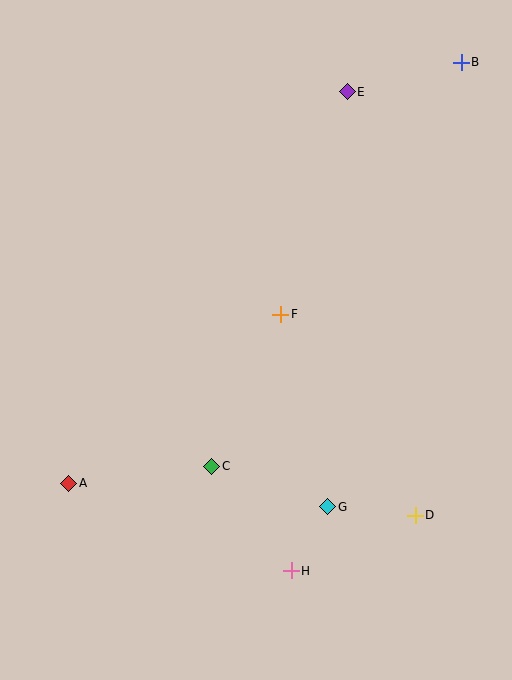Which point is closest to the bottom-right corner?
Point D is closest to the bottom-right corner.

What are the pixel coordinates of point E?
Point E is at (347, 92).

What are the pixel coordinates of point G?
Point G is at (328, 507).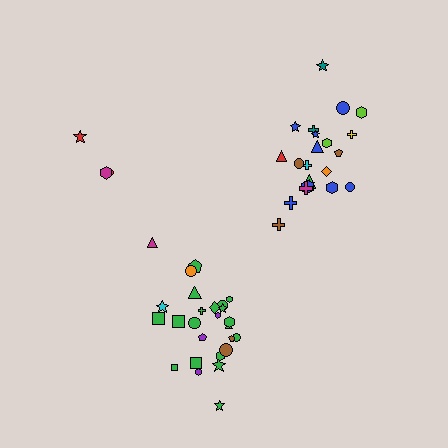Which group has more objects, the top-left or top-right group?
The top-right group.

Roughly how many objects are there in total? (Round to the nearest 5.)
Roughly 50 objects in total.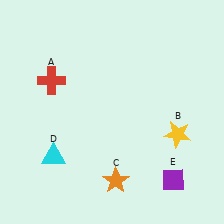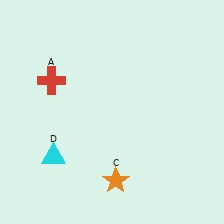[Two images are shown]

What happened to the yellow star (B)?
The yellow star (B) was removed in Image 2. It was in the bottom-right area of Image 1.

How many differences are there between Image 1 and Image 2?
There are 2 differences between the two images.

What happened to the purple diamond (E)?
The purple diamond (E) was removed in Image 2. It was in the bottom-right area of Image 1.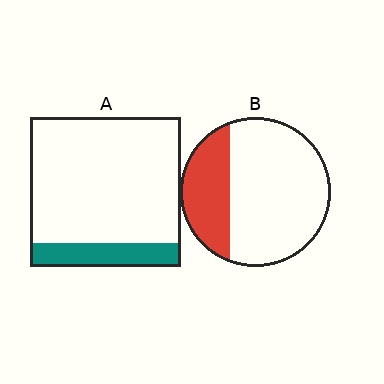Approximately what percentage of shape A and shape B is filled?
A is approximately 15% and B is approximately 30%.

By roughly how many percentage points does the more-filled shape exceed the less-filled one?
By roughly 15 percentage points (B over A).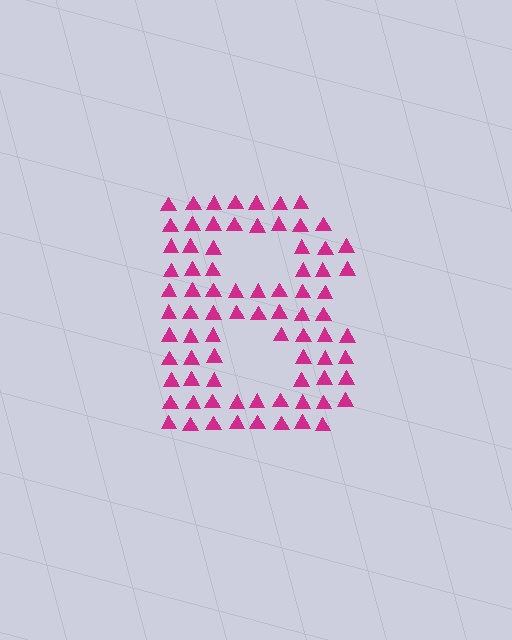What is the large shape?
The large shape is the letter B.